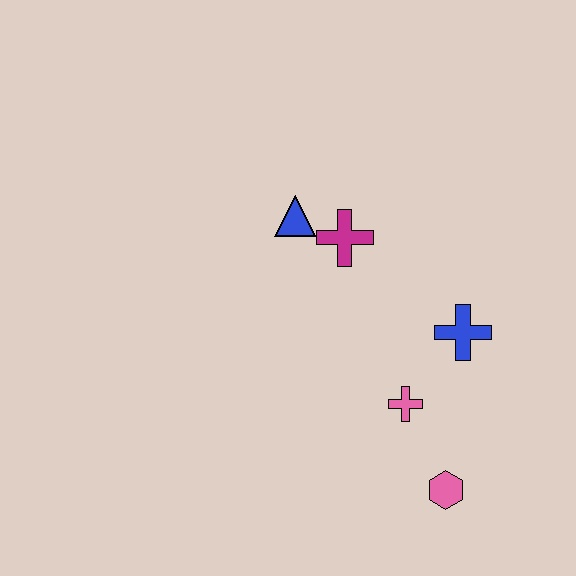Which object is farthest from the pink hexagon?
The blue triangle is farthest from the pink hexagon.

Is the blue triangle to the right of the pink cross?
No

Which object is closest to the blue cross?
The pink cross is closest to the blue cross.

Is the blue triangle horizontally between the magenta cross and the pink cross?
No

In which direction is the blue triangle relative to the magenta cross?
The blue triangle is to the left of the magenta cross.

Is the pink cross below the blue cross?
Yes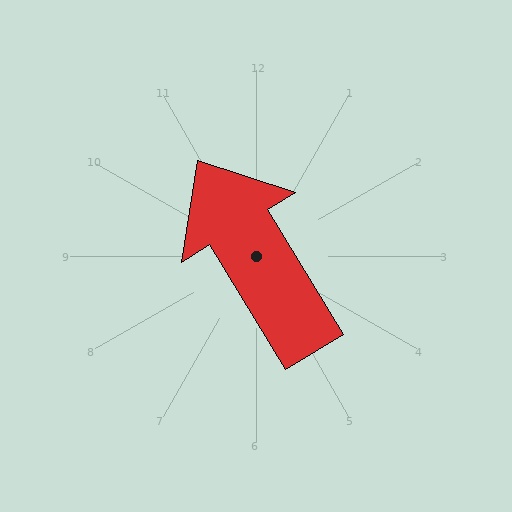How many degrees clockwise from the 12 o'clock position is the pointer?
Approximately 328 degrees.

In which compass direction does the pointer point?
Northwest.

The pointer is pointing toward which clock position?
Roughly 11 o'clock.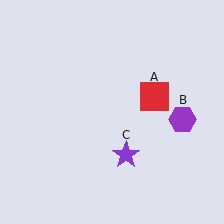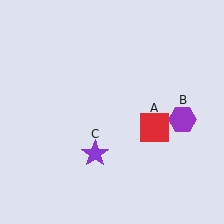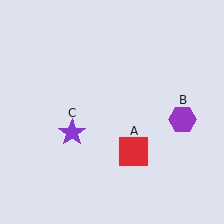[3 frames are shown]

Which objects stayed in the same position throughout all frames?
Purple hexagon (object B) remained stationary.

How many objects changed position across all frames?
2 objects changed position: red square (object A), purple star (object C).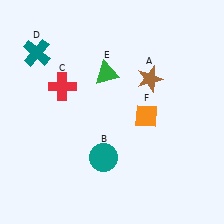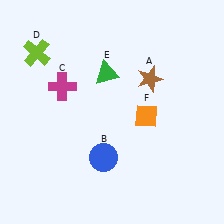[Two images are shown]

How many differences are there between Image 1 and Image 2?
There are 3 differences between the two images.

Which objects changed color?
B changed from teal to blue. C changed from red to magenta. D changed from teal to lime.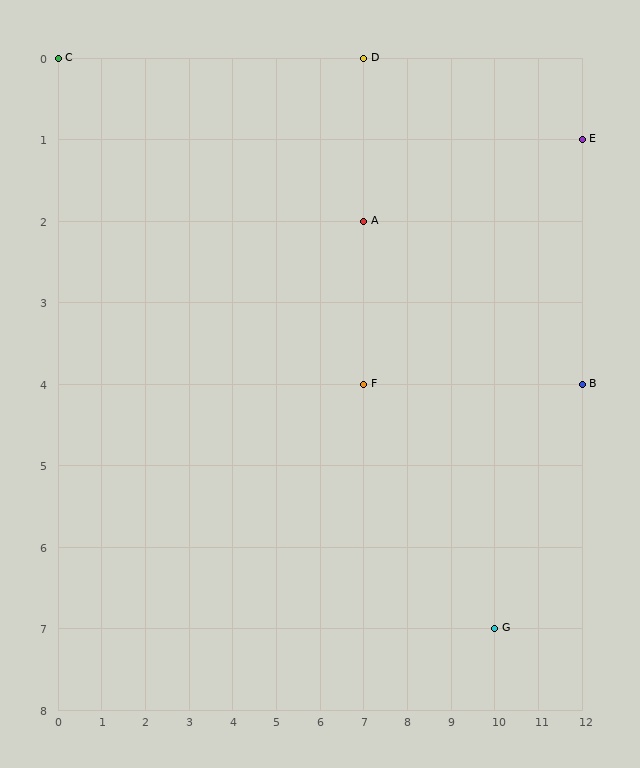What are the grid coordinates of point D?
Point D is at grid coordinates (7, 0).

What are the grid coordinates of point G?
Point G is at grid coordinates (10, 7).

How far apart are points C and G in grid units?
Points C and G are 10 columns and 7 rows apart (about 12.2 grid units diagonally).